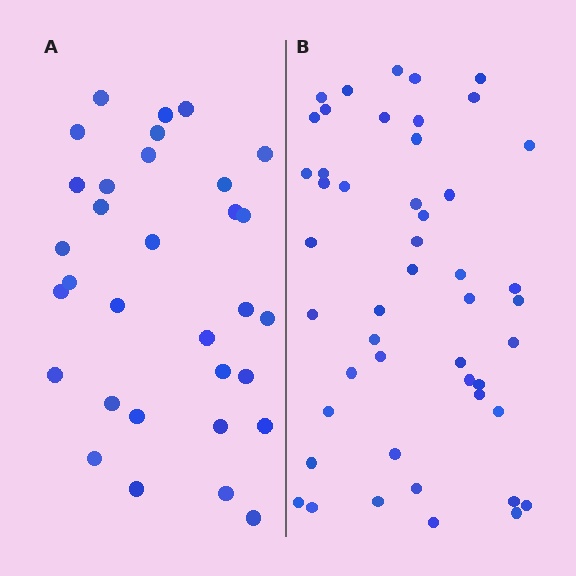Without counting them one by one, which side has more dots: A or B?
Region B (the right region) has more dots.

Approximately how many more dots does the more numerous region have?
Region B has approximately 15 more dots than region A.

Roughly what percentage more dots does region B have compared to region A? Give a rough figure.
About 50% more.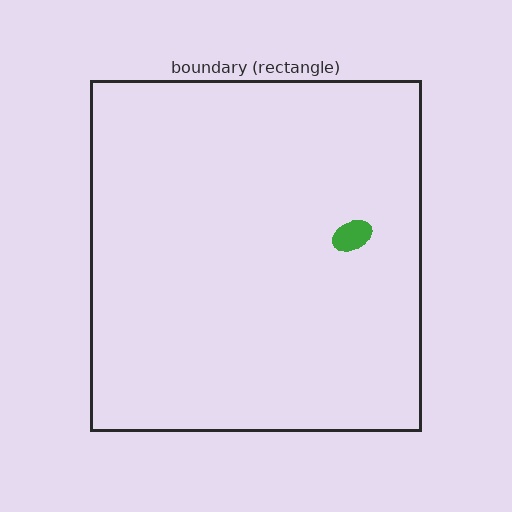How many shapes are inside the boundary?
1 inside, 0 outside.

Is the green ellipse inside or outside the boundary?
Inside.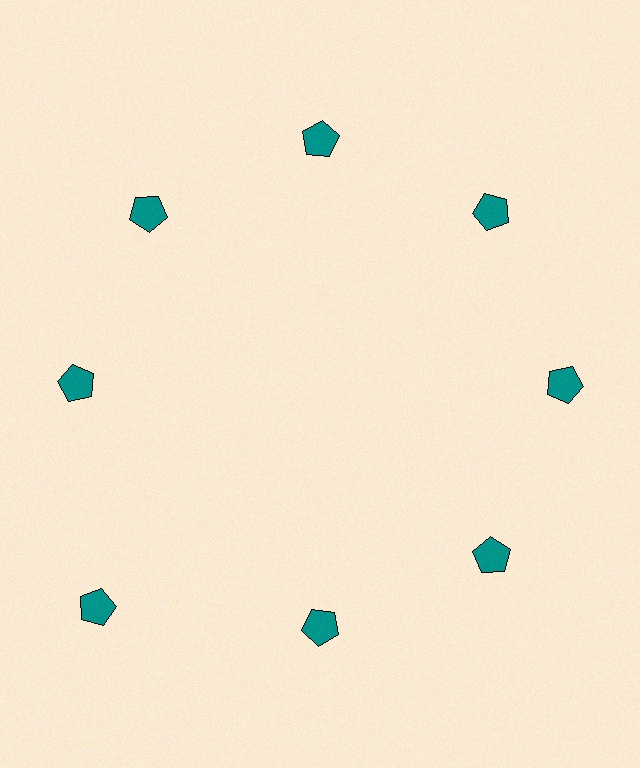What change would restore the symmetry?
The symmetry would be restored by moving it inward, back onto the ring so that all 8 pentagons sit at equal angles and equal distance from the center.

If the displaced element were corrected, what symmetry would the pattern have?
It would have 8-fold rotational symmetry — the pattern would map onto itself every 45 degrees.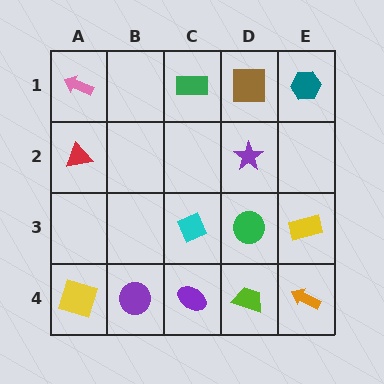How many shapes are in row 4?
5 shapes.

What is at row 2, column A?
A red triangle.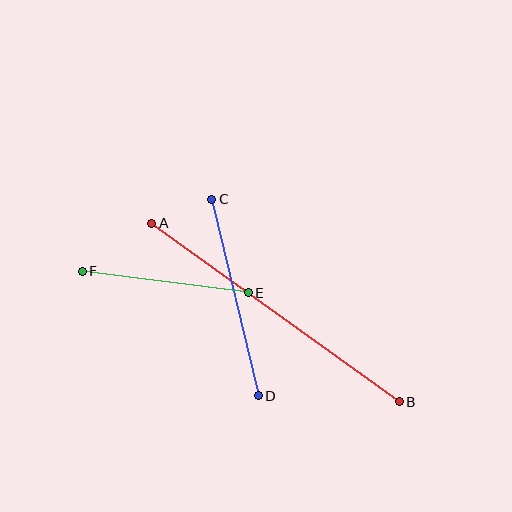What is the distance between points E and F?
The distance is approximately 168 pixels.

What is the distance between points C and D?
The distance is approximately 202 pixels.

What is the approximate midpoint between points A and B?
The midpoint is at approximately (276, 312) pixels.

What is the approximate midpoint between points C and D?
The midpoint is at approximately (235, 297) pixels.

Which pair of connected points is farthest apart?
Points A and B are farthest apart.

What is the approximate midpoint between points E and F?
The midpoint is at approximately (165, 282) pixels.